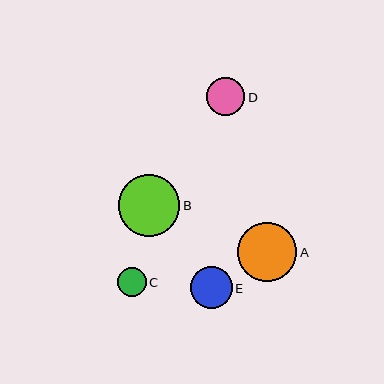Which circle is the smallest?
Circle C is the smallest with a size of approximately 29 pixels.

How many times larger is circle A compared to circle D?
Circle A is approximately 1.5 times the size of circle D.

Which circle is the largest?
Circle B is the largest with a size of approximately 62 pixels.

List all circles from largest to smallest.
From largest to smallest: B, A, E, D, C.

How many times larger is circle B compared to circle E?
Circle B is approximately 1.5 times the size of circle E.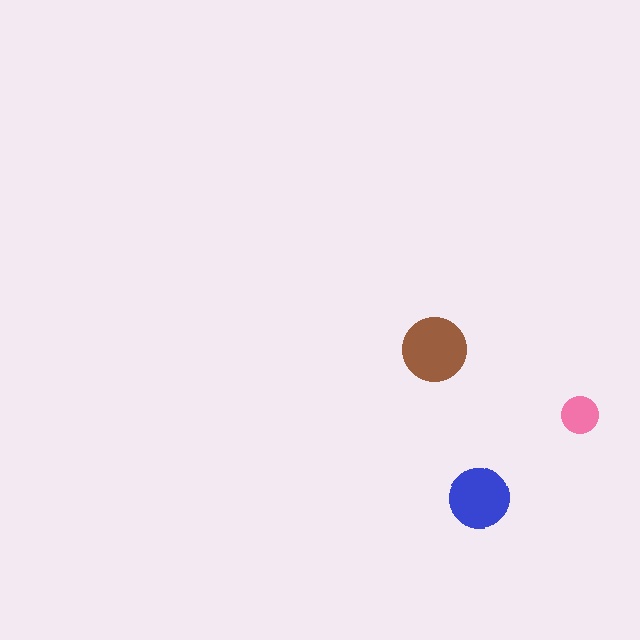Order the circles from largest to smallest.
the brown one, the blue one, the pink one.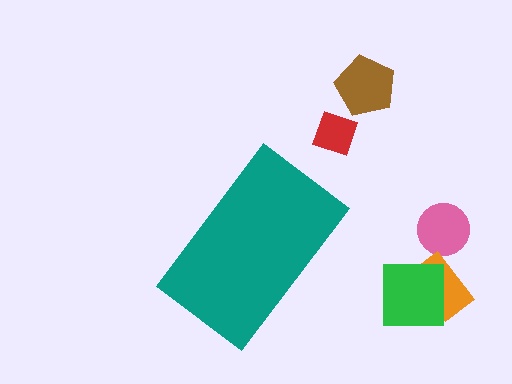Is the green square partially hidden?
No, the green square is fully visible.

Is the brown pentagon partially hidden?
No, the brown pentagon is fully visible.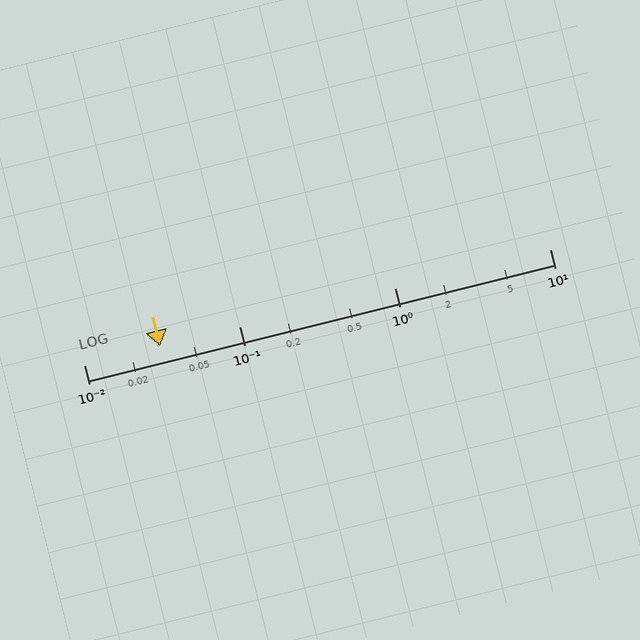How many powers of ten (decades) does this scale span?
The scale spans 3 decades, from 0.01 to 10.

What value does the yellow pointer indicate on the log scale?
The pointer indicates approximately 0.031.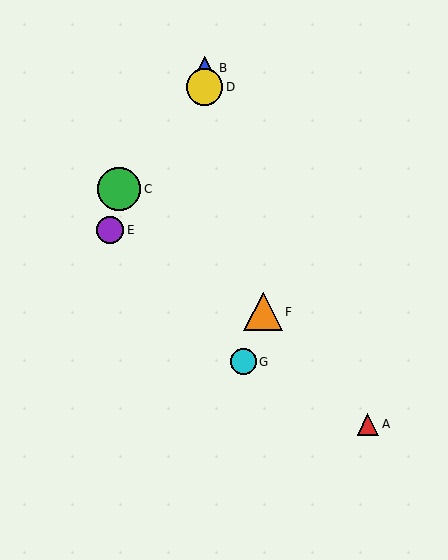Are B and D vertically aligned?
Yes, both are at x≈205.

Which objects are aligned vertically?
Objects B, D are aligned vertically.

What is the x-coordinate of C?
Object C is at x≈119.